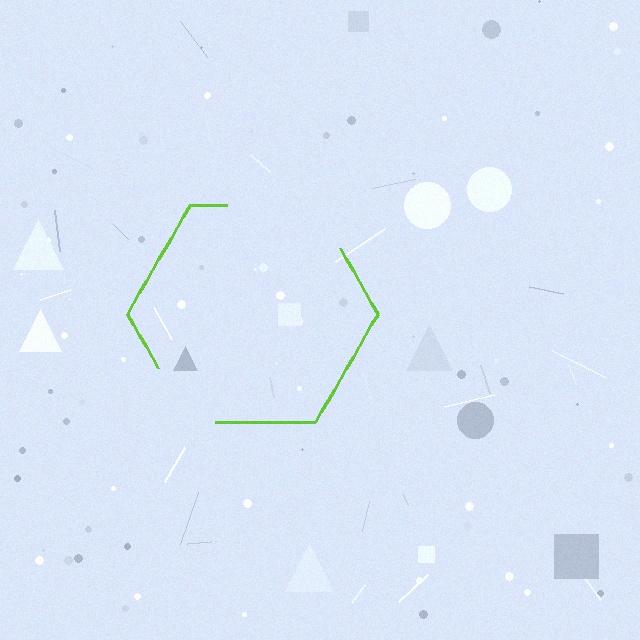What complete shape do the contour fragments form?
The contour fragments form a hexagon.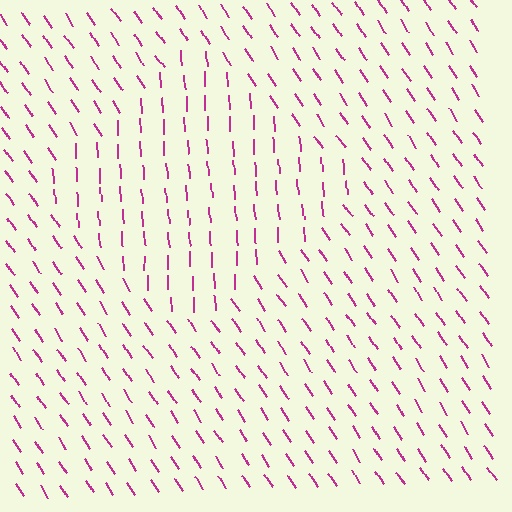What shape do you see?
I see a diamond.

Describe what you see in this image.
The image is filled with small magenta line segments. A diamond region in the image has lines oriented differently from the surrounding lines, creating a visible texture boundary.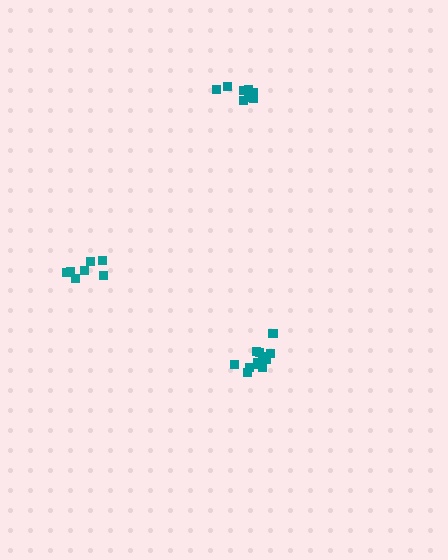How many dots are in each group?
Group 1: 13 dots, Group 2: 8 dots, Group 3: 7 dots (28 total).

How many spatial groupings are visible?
There are 3 spatial groupings.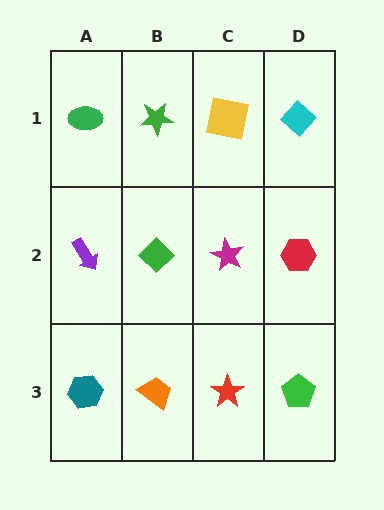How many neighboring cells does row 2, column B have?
4.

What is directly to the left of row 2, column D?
A magenta star.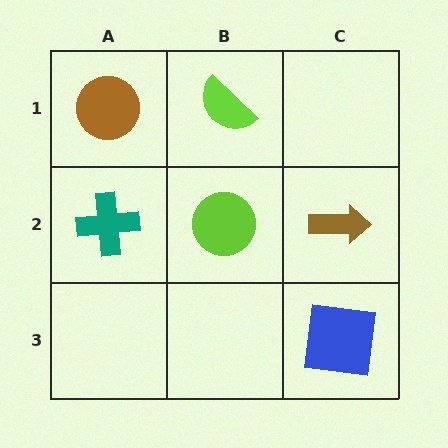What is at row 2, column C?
A brown arrow.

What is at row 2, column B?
A lime circle.